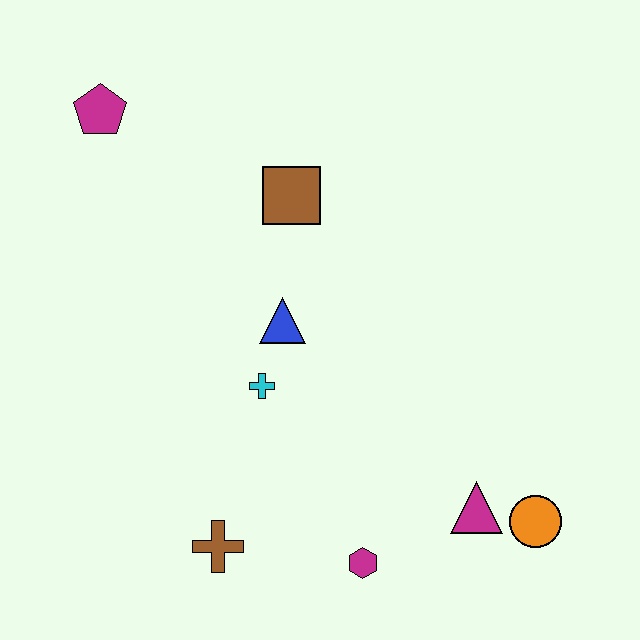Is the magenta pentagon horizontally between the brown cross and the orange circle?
No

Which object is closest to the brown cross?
The magenta hexagon is closest to the brown cross.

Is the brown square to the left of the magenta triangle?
Yes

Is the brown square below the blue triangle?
No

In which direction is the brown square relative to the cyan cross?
The brown square is above the cyan cross.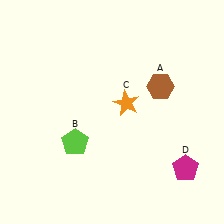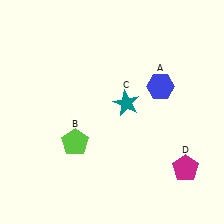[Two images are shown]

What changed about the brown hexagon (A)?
In Image 1, A is brown. In Image 2, it changed to blue.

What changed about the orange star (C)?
In Image 1, C is orange. In Image 2, it changed to teal.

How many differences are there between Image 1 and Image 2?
There are 2 differences between the two images.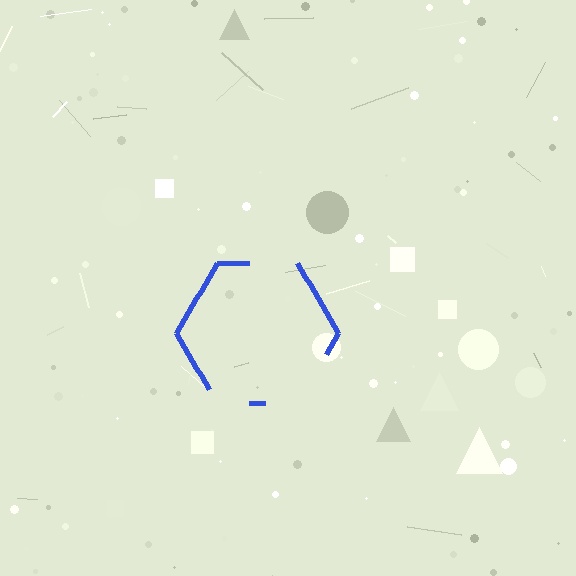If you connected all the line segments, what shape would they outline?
They would outline a hexagon.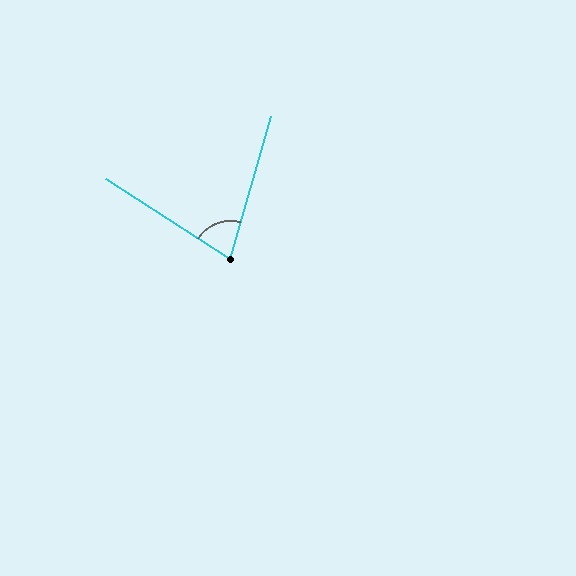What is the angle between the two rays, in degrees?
Approximately 74 degrees.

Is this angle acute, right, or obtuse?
It is acute.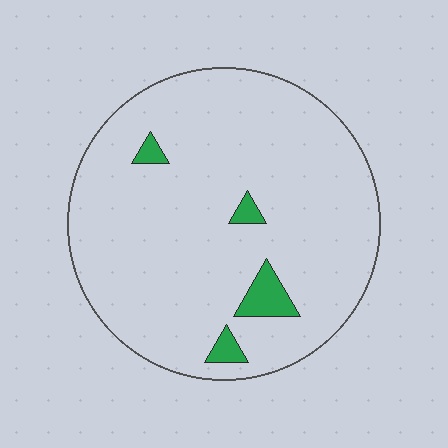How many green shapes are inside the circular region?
4.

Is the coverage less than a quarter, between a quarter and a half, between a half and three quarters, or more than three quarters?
Less than a quarter.